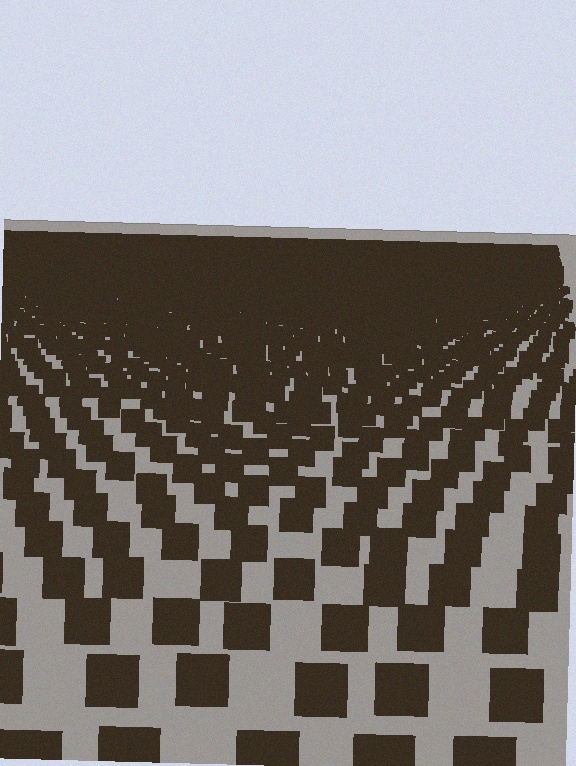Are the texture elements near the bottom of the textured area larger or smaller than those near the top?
Larger. Near the bottom, elements are closer to the viewer and appear at a bigger on-screen size.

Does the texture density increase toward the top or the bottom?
Density increases toward the top.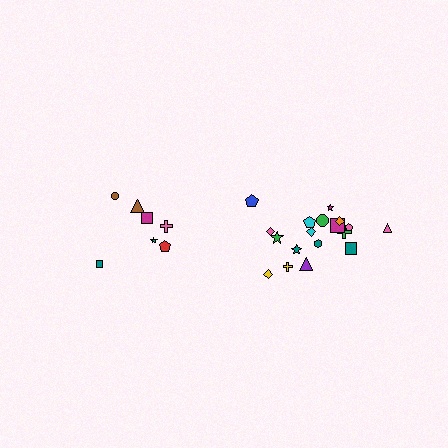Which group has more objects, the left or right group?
The right group.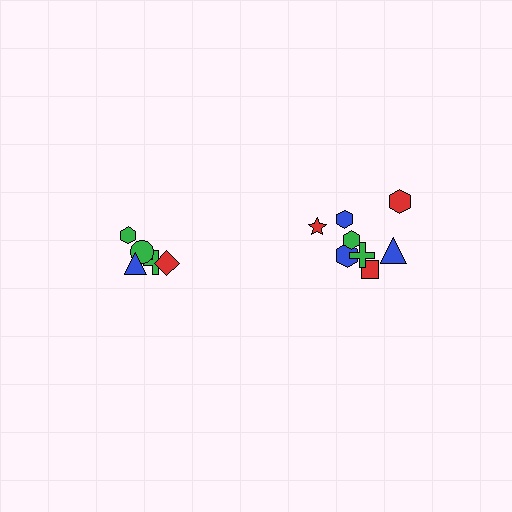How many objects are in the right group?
There are 8 objects.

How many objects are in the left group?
There are 5 objects.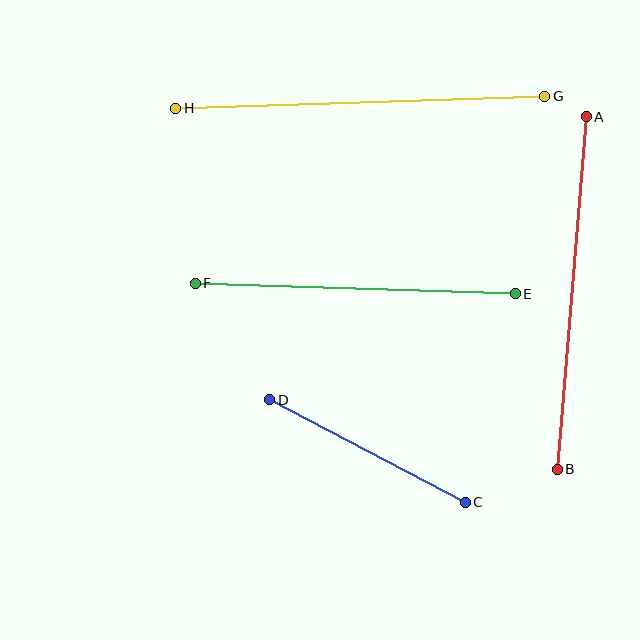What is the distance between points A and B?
The distance is approximately 354 pixels.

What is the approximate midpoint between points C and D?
The midpoint is at approximately (368, 451) pixels.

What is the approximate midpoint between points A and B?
The midpoint is at approximately (572, 293) pixels.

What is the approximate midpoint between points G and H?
The midpoint is at approximately (360, 102) pixels.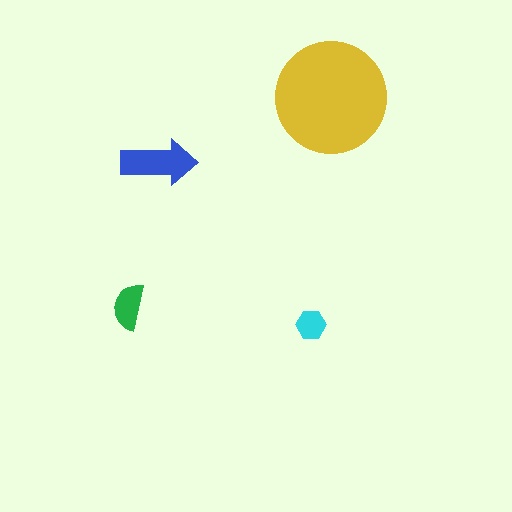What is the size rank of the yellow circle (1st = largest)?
1st.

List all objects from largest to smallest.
The yellow circle, the blue arrow, the green semicircle, the cyan hexagon.